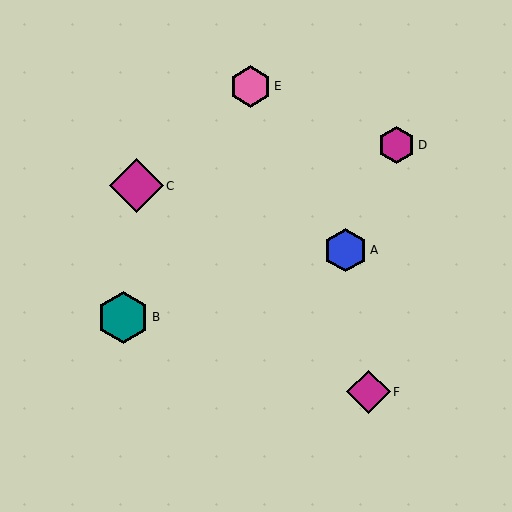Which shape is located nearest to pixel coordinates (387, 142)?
The magenta hexagon (labeled D) at (397, 145) is nearest to that location.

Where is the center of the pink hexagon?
The center of the pink hexagon is at (251, 86).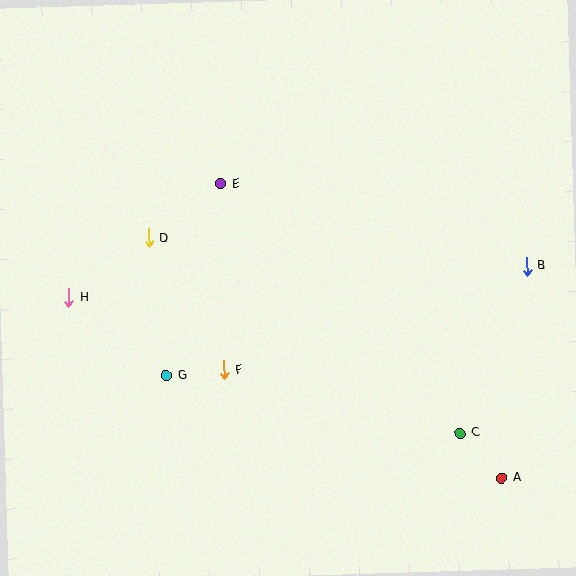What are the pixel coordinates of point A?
Point A is at (502, 478).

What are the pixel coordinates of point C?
Point C is at (460, 433).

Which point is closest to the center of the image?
Point F at (224, 370) is closest to the center.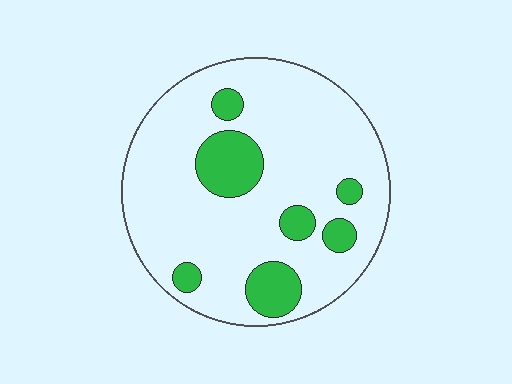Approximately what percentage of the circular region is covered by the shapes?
Approximately 20%.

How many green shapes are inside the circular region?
7.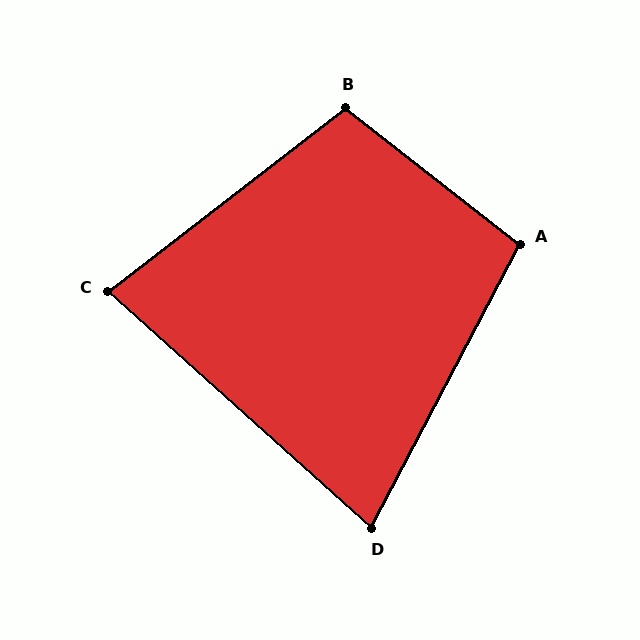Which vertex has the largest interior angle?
B, at approximately 104 degrees.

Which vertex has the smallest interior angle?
D, at approximately 76 degrees.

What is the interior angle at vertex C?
Approximately 80 degrees (acute).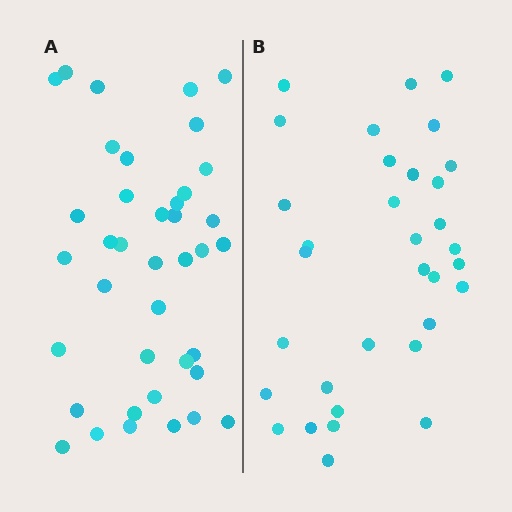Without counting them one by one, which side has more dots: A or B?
Region A (the left region) has more dots.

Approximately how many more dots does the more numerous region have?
Region A has about 6 more dots than region B.